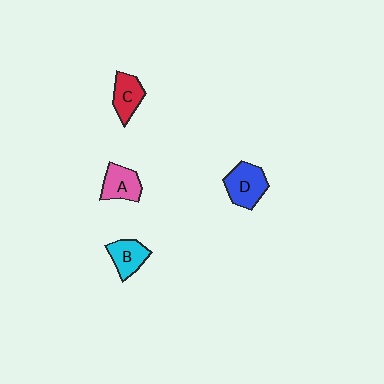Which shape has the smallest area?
Shape B (cyan).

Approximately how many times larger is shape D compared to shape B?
Approximately 1.3 times.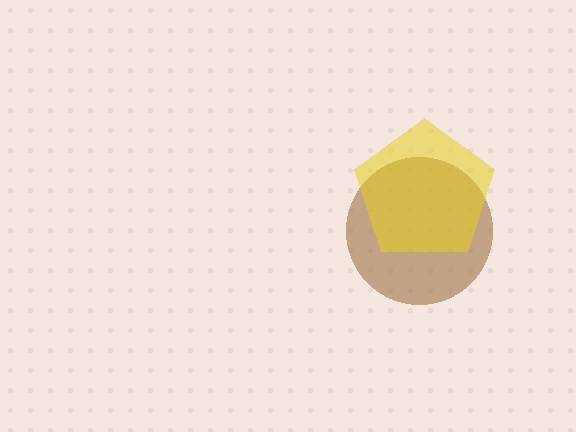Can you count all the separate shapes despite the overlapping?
Yes, there are 2 separate shapes.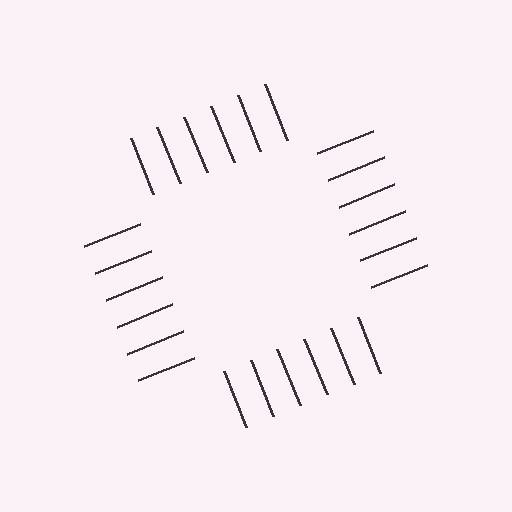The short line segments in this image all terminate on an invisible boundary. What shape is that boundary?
An illusory square — the line segments terminate on its edges but no continuous stroke is drawn.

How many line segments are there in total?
24 — 6 along each of the 4 edges.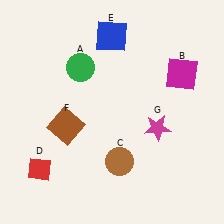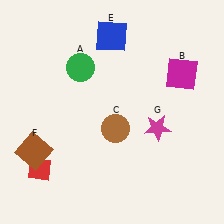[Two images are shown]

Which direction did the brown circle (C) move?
The brown circle (C) moved up.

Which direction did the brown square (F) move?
The brown square (F) moved left.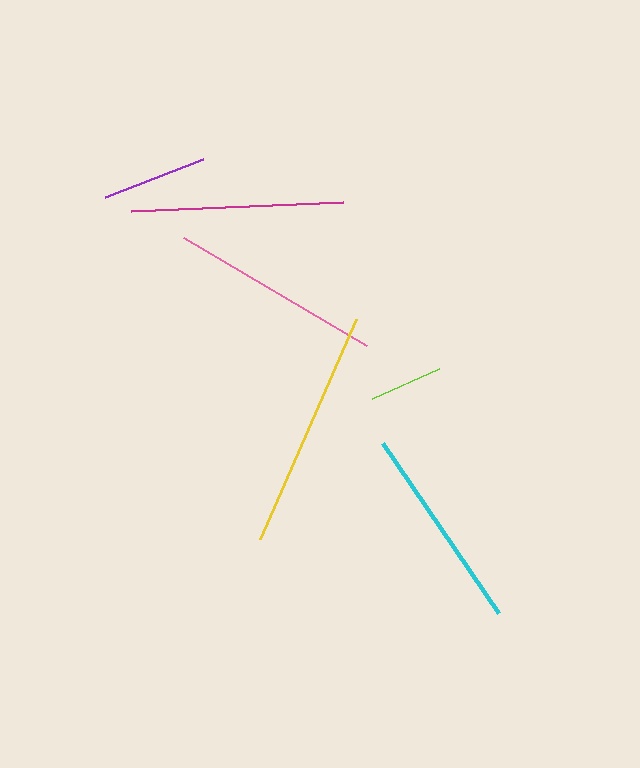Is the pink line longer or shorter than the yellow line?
The yellow line is longer than the pink line.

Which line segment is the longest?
The yellow line is the longest at approximately 240 pixels.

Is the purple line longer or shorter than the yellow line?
The yellow line is longer than the purple line.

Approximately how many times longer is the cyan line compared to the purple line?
The cyan line is approximately 2.0 times the length of the purple line.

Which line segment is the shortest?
The lime line is the shortest at approximately 74 pixels.